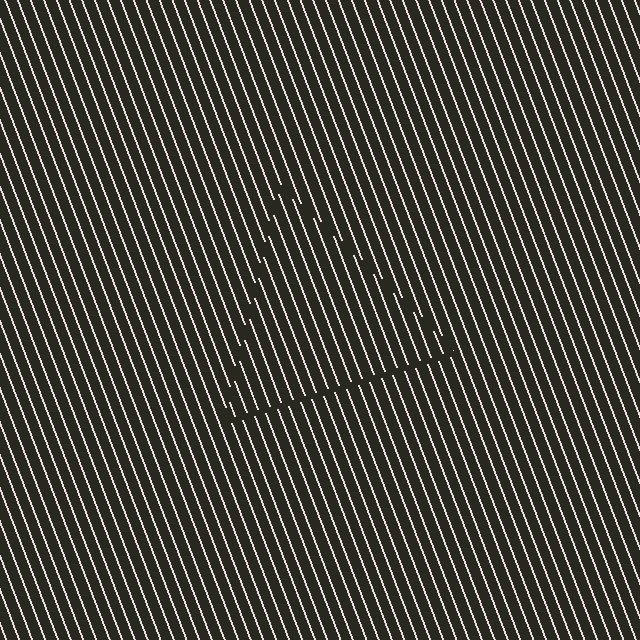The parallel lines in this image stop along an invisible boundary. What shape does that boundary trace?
An illusory triangle. The interior of the shape contains the same grating, shifted by half a period — the contour is defined by the phase discontinuity where line-ends from the inner and outer gratings abut.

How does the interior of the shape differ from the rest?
The interior of the shape contains the same grating, shifted by half a period — the contour is defined by the phase discontinuity where line-ends from the inner and outer gratings abut.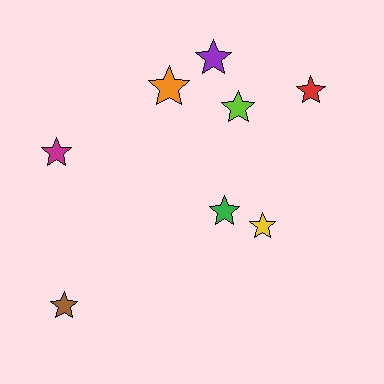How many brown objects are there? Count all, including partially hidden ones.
There is 1 brown object.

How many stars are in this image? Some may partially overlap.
There are 8 stars.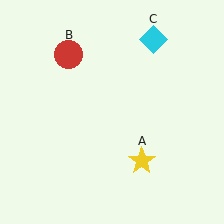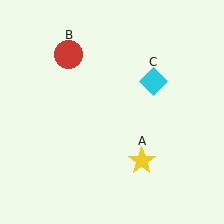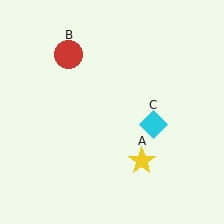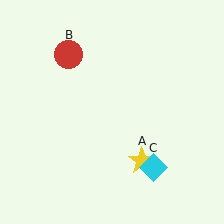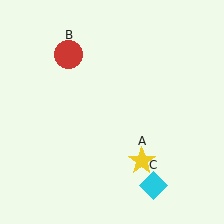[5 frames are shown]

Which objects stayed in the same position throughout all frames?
Yellow star (object A) and red circle (object B) remained stationary.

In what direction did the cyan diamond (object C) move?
The cyan diamond (object C) moved down.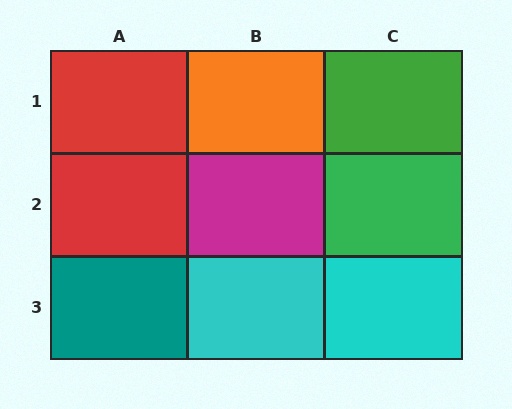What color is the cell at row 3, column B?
Cyan.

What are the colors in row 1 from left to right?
Red, orange, green.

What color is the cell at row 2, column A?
Red.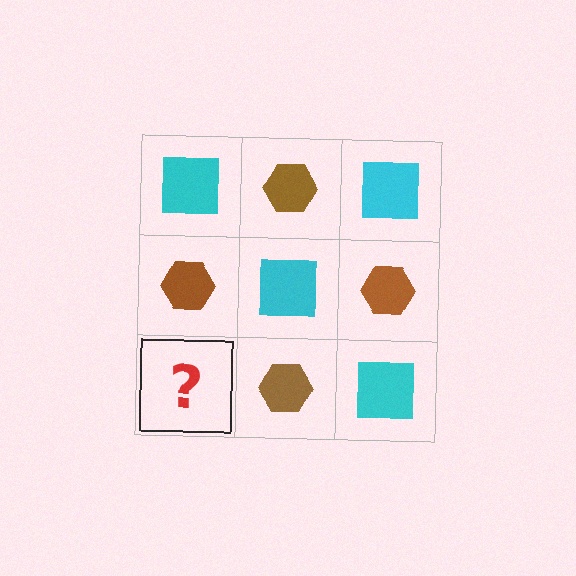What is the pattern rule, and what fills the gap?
The rule is that it alternates cyan square and brown hexagon in a checkerboard pattern. The gap should be filled with a cyan square.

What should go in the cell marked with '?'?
The missing cell should contain a cyan square.